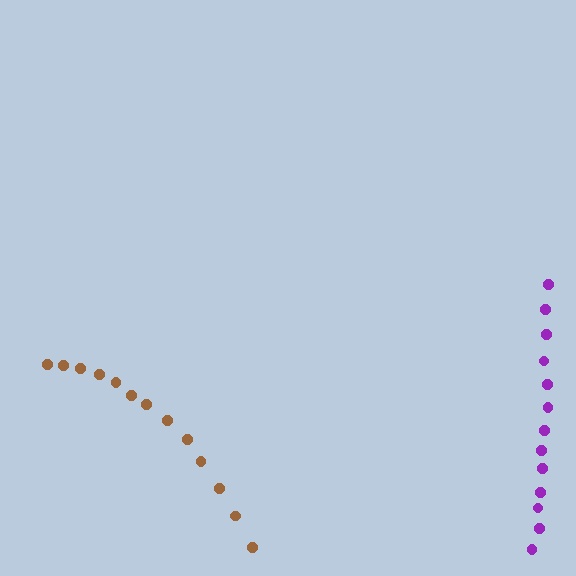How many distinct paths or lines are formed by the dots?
There are 2 distinct paths.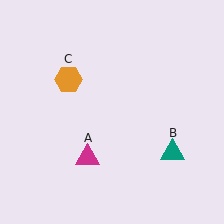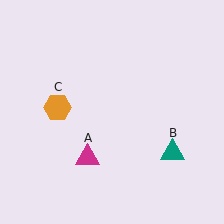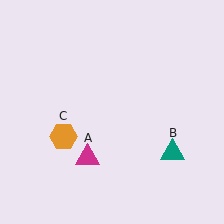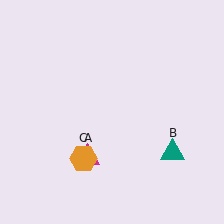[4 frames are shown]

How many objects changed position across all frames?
1 object changed position: orange hexagon (object C).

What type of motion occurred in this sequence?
The orange hexagon (object C) rotated counterclockwise around the center of the scene.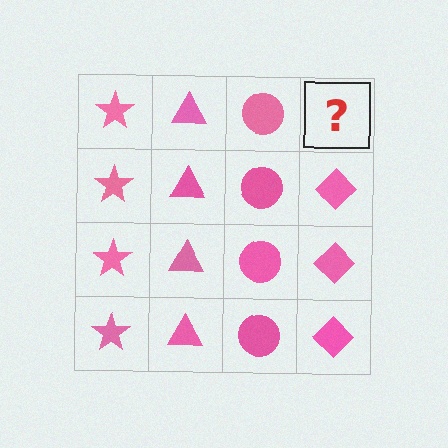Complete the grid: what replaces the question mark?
The question mark should be replaced with a pink diamond.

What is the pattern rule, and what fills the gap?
The rule is that each column has a consistent shape. The gap should be filled with a pink diamond.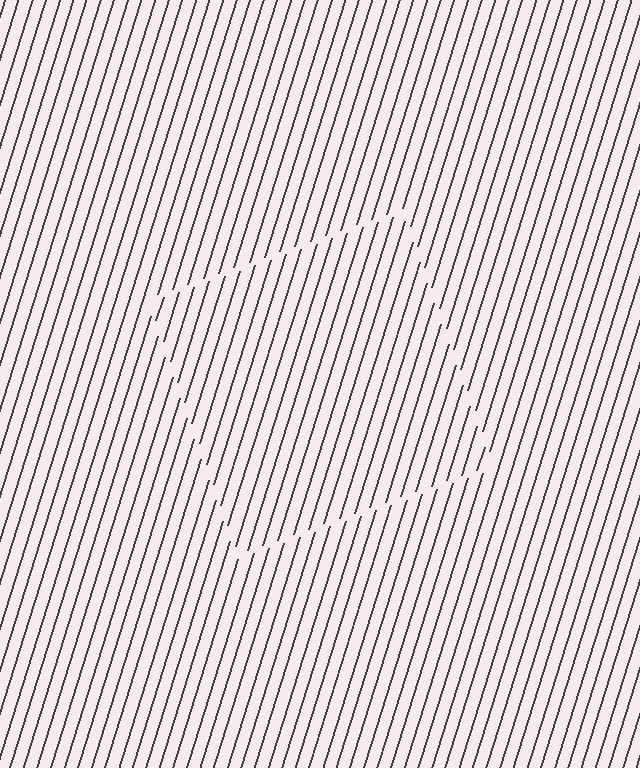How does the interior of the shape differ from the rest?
The interior of the shape contains the same grating, shifted by half a period — the contour is defined by the phase discontinuity where line-ends from the inner and outer gratings abut.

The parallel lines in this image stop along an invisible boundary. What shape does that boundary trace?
An illusory square. The interior of the shape contains the same grating, shifted by half a period — the contour is defined by the phase discontinuity where line-ends from the inner and outer gratings abut.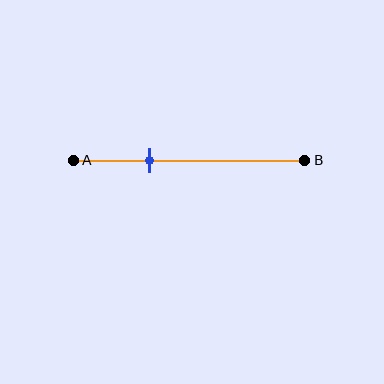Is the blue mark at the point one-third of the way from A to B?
Yes, the mark is approximately at the one-third point.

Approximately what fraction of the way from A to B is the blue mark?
The blue mark is approximately 35% of the way from A to B.